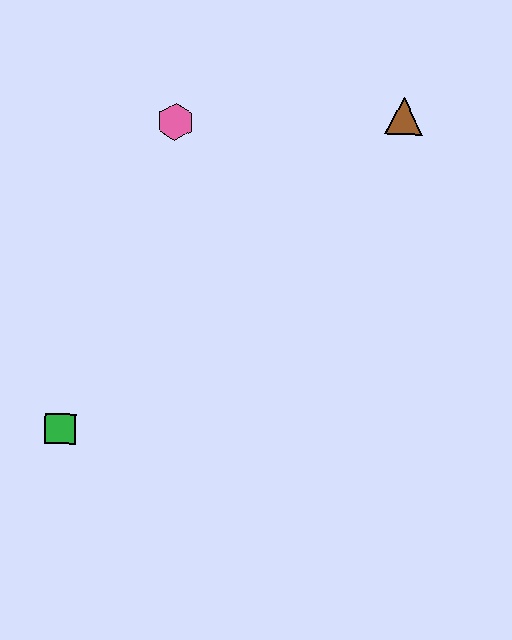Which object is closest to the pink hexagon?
The brown triangle is closest to the pink hexagon.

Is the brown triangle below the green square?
No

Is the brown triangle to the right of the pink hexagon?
Yes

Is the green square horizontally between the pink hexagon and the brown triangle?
No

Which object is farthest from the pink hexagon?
The green square is farthest from the pink hexagon.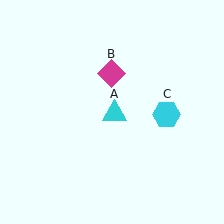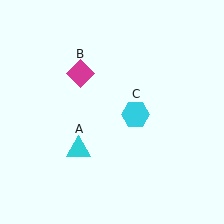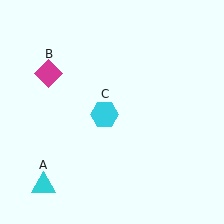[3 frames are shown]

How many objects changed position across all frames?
3 objects changed position: cyan triangle (object A), magenta diamond (object B), cyan hexagon (object C).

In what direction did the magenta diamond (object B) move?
The magenta diamond (object B) moved left.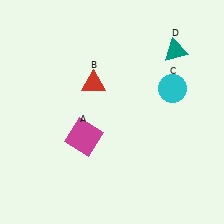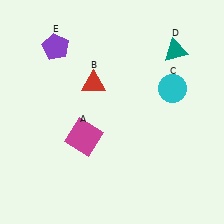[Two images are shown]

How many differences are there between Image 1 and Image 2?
There is 1 difference between the two images.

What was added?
A purple pentagon (E) was added in Image 2.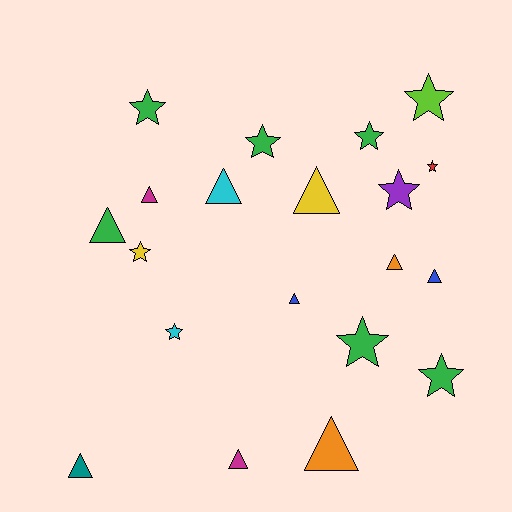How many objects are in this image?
There are 20 objects.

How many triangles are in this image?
There are 10 triangles.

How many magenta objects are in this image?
There are 2 magenta objects.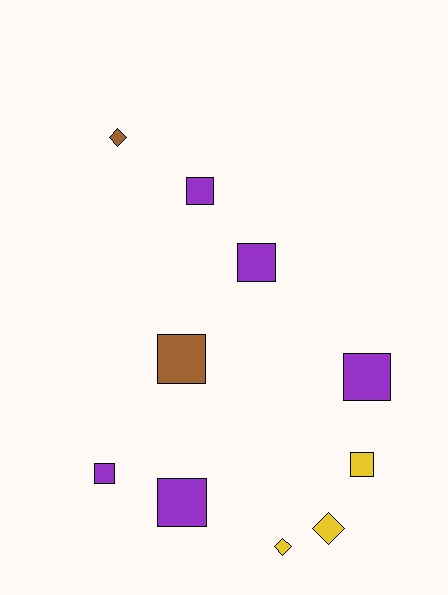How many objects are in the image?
There are 10 objects.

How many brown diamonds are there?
There is 1 brown diamond.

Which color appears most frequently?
Purple, with 5 objects.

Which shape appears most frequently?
Square, with 7 objects.